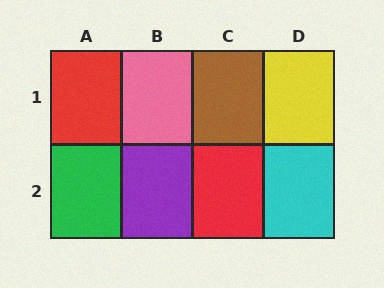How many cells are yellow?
1 cell is yellow.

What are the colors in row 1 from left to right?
Red, pink, brown, yellow.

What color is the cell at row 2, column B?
Purple.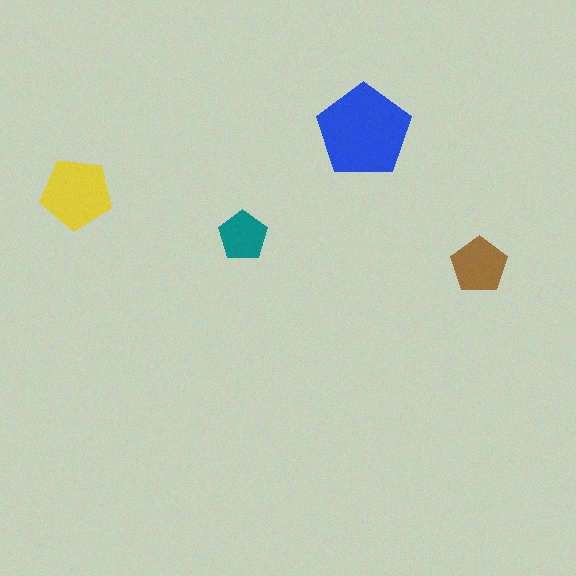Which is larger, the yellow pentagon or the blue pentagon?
The blue one.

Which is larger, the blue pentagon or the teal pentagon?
The blue one.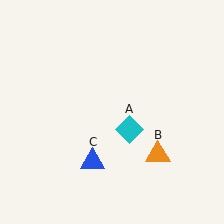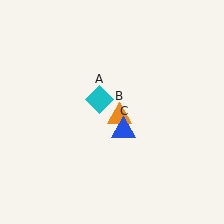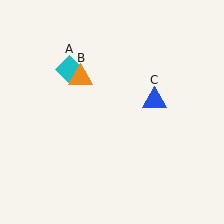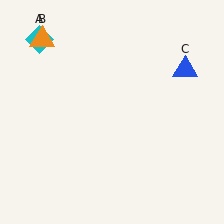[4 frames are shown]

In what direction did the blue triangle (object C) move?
The blue triangle (object C) moved up and to the right.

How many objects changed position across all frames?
3 objects changed position: cyan diamond (object A), orange triangle (object B), blue triangle (object C).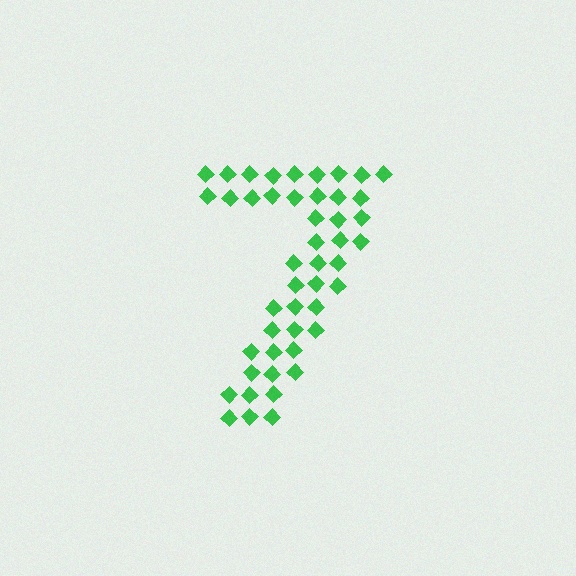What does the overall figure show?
The overall figure shows the digit 7.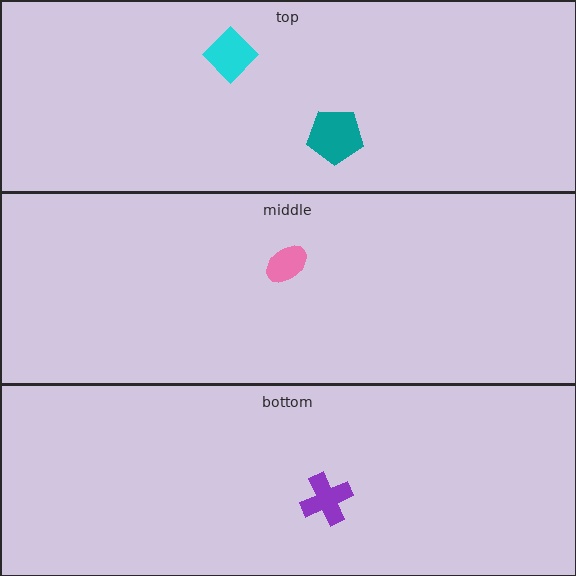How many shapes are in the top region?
2.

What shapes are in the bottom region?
The purple cross.